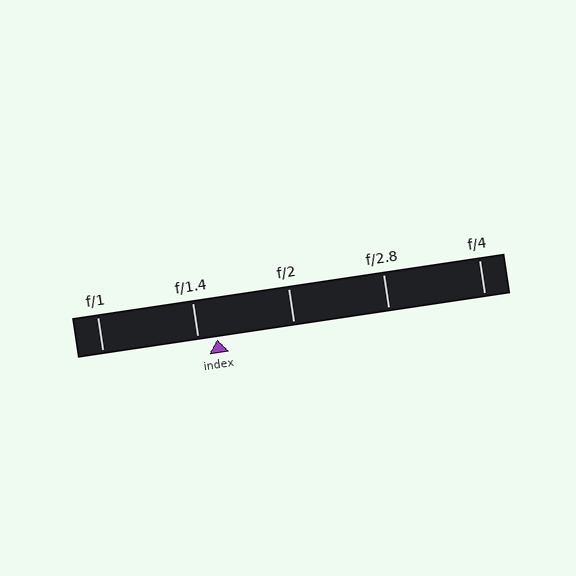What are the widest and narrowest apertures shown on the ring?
The widest aperture shown is f/1 and the narrowest is f/4.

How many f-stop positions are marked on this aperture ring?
There are 5 f-stop positions marked.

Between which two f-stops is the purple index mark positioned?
The index mark is between f/1.4 and f/2.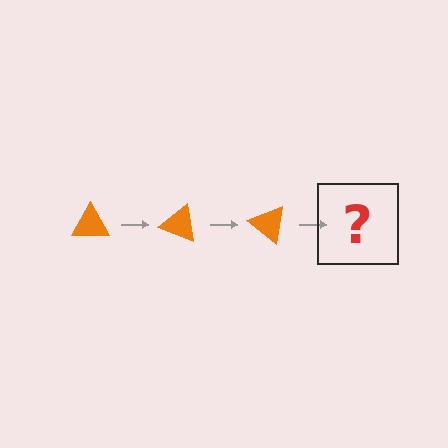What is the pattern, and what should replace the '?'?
The pattern is that the triangle rotates 20 degrees each step. The '?' should be an orange triangle rotated 60 degrees.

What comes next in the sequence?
The next element should be an orange triangle rotated 60 degrees.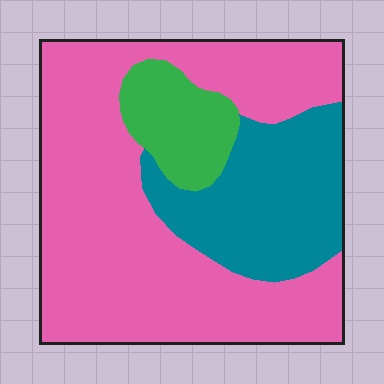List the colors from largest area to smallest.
From largest to smallest: pink, teal, green.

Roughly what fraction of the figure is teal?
Teal takes up about one quarter (1/4) of the figure.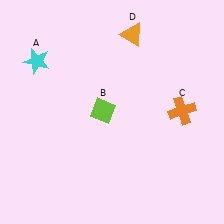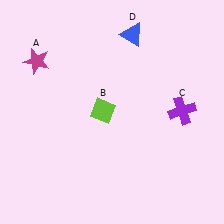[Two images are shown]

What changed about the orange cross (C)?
In Image 1, C is orange. In Image 2, it changed to purple.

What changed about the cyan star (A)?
In Image 1, A is cyan. In Image 2, it changed to magenta.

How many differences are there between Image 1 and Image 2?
There are 3 differences between the two images.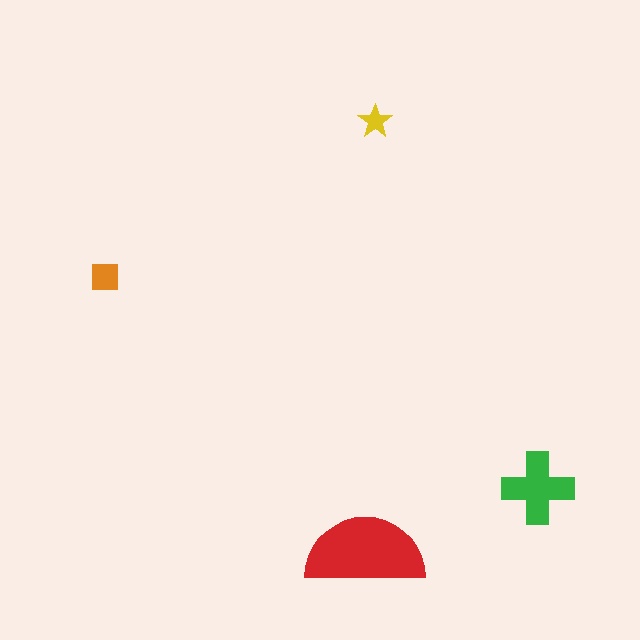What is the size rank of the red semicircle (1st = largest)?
1st.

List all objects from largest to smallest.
The red semicircle, the green cross, the orange square, the yellow star.